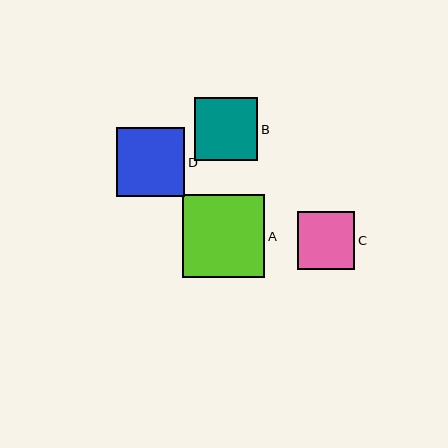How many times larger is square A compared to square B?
Square A is approximately 1.3 times the size of square B.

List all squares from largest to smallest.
From largest to smallest: A, D, B, C.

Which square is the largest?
Square A is the largest with a size of approximately 83 pixels.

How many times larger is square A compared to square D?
Square A is approximately 1.2 times the size of square D.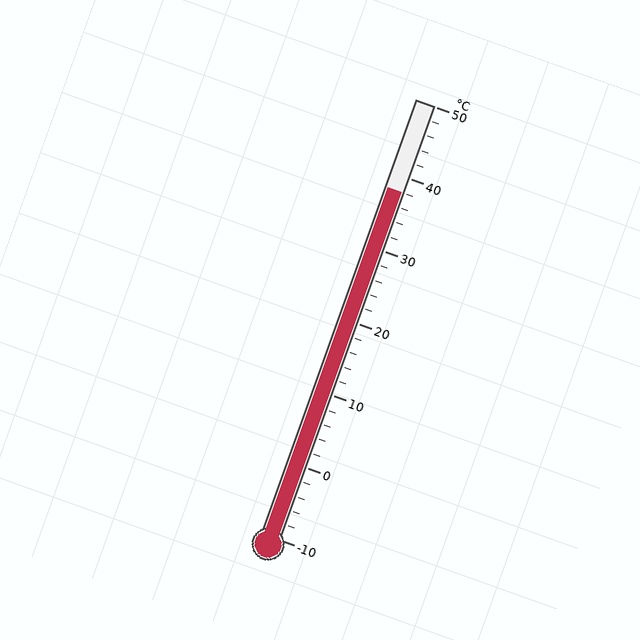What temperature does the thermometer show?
The thermometer shows approximately 38°C.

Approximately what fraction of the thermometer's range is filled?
The thermometer is filled to approximately 80% of its range.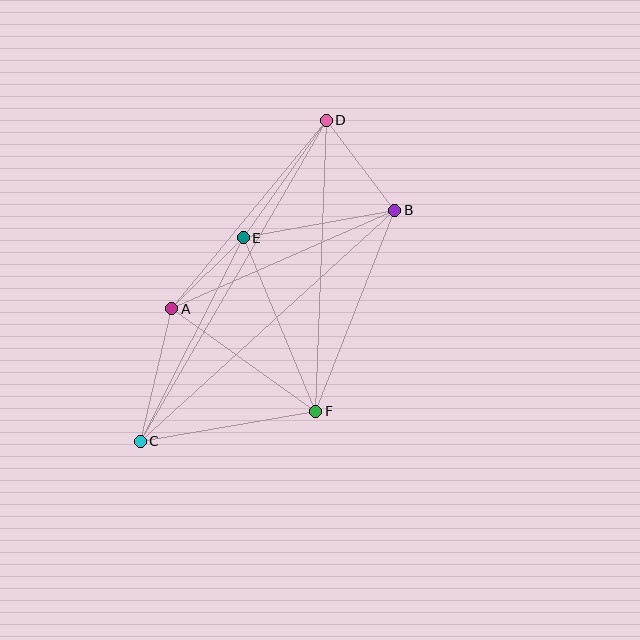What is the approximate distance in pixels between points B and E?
The distance between B and E is approximately 154 pixels.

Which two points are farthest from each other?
Points C and D are farthest from each other.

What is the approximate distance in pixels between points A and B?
The distance between A and B is approximately 244 pixels.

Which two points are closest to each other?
Points A and E are closest to each other.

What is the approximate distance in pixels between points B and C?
The distance between B and C is approximately 344 pixels.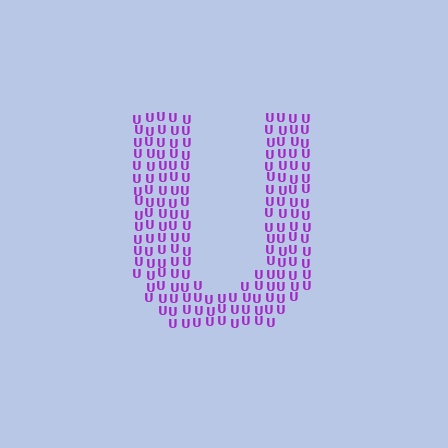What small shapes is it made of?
It is made of small letter U's.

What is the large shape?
The large shape is the letter U.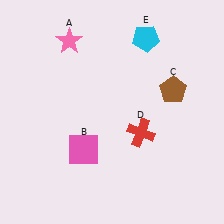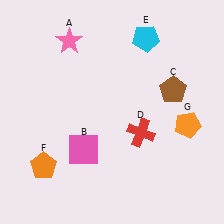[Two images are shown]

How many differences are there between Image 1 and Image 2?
There are 2 differences between the two images.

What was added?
An orange pentagon (F), an orange pentagon (G) were added in Image 2.